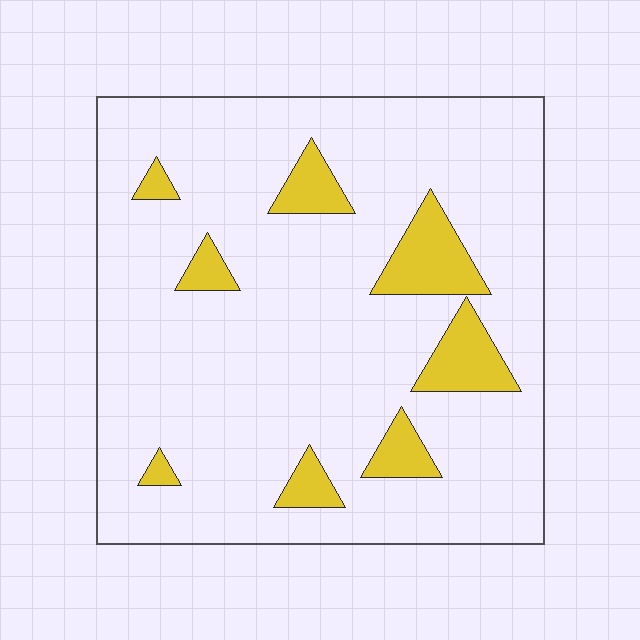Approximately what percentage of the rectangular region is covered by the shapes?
Approximately 10%.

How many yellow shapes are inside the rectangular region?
8.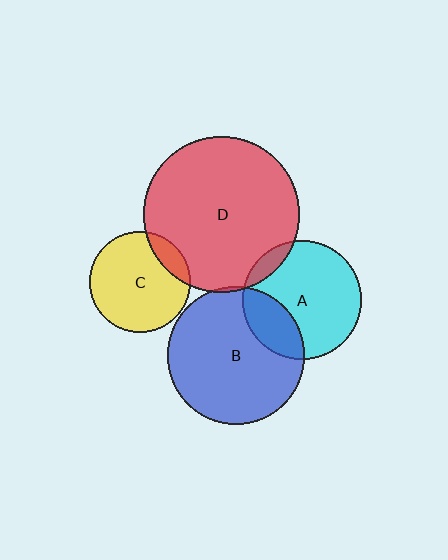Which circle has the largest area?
Circle D (red).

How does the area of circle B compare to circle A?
Approximately 1.3 times.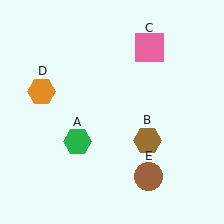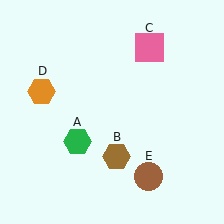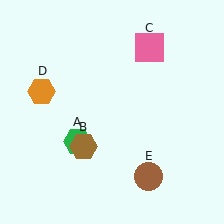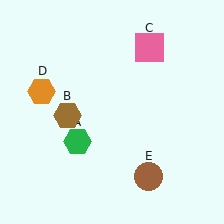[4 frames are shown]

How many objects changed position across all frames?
1 object changed position: brown hexagon (object B).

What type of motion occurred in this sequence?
The brown hexagon (object B) rotated clockwise around the center of the scene.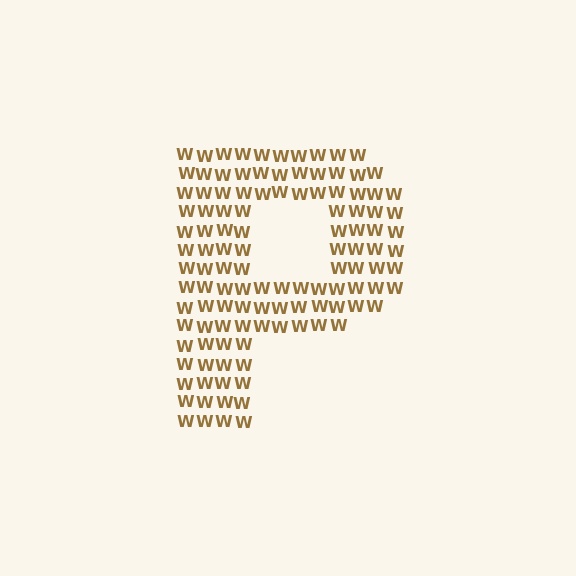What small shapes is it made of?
It is made of small letter W's.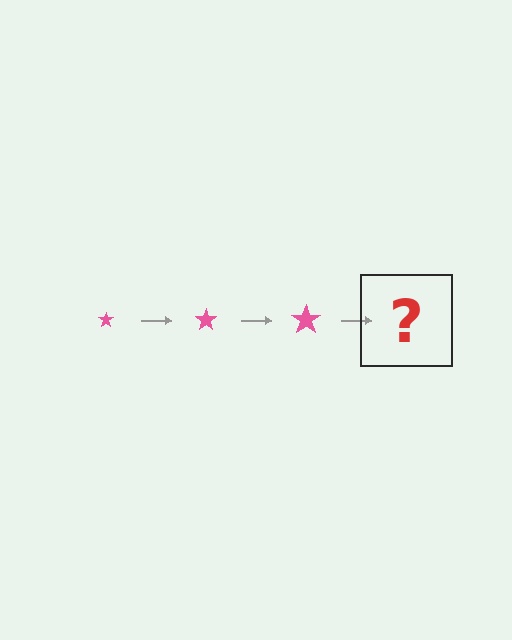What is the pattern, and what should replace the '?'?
The pattern is that the star gets progressively larger each step. The '?' should be a pink star, larger than the previous one.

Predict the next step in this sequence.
The next step is a pink star, larger than the previous one.